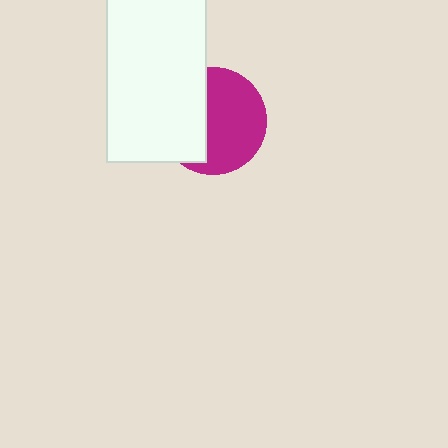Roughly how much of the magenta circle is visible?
About half of it is visible (roughly 59%).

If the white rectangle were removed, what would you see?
You would see the complete magenta circle.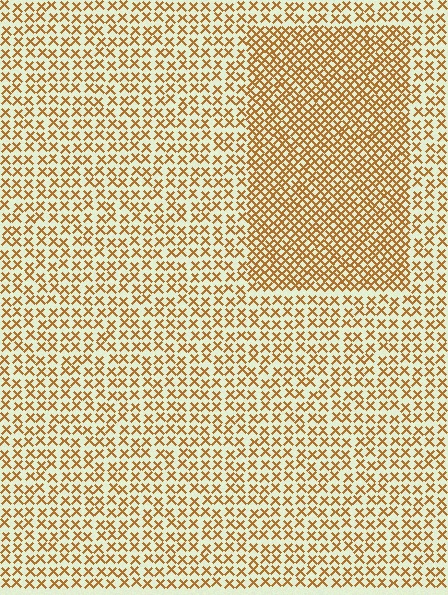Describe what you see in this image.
The image contains small brown elements arranged at two different densities. A rectangle-shaped region is visible where the elements are more densely packed than the surrounding area.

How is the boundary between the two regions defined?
The boundary is defined by a change in element density (approximately 1.9x ratio). All elements are the same color, size, and shape.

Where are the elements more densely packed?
The elements are more densely packed inside the rectangle boundary.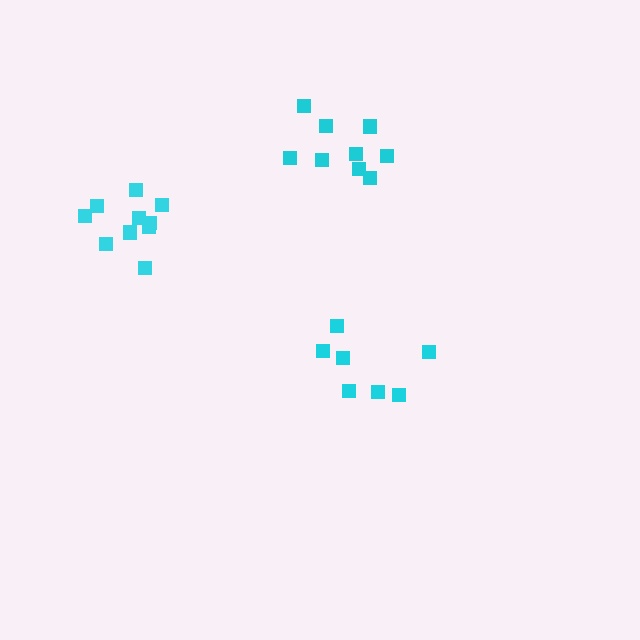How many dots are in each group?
Group 1: 7 dots, Group 2: 9 dots, Group 3: 11 dots (27 total).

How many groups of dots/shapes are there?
There are 3 groups.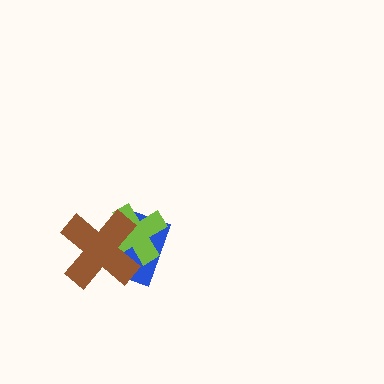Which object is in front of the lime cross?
The brown cross is in front of the lime cross.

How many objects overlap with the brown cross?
2 objects overlap with the brown cross.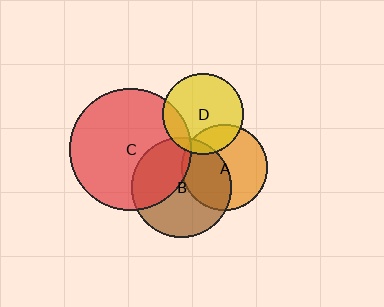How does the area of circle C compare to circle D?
Approximately 2.3 times.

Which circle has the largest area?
Circle C (red).